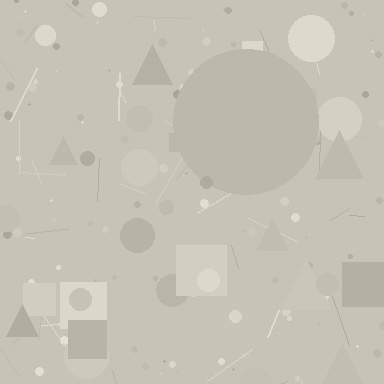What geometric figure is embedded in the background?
A circle is embedded in the background.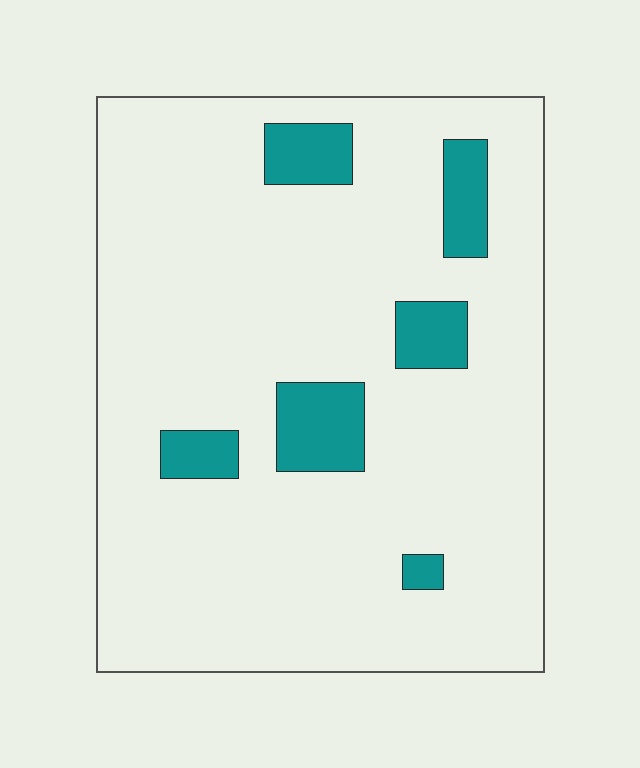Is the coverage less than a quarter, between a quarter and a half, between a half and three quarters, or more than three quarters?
Less than a quarter.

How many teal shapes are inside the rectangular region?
6.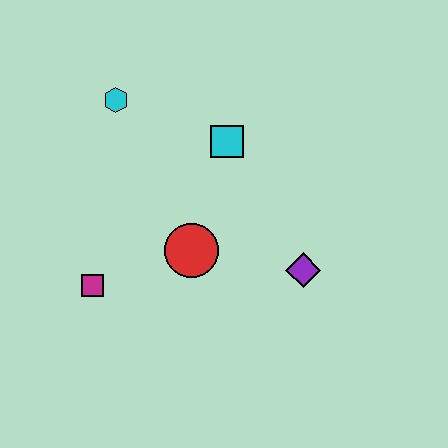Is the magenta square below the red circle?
Yes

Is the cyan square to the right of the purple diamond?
No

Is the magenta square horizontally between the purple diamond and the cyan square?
No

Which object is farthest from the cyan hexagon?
The purple diamond is farthest from the cyan hexagon.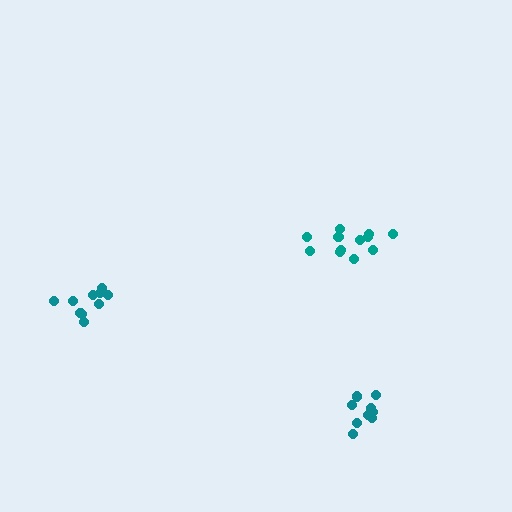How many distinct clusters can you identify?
There are 3 distinct clusters.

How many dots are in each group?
Group 1: 10 dots, Group 2: 13 dots, Group 3: 10 dots (33 total).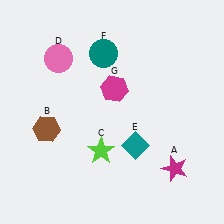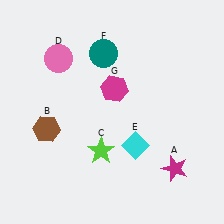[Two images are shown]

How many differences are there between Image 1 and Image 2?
There is 1 difference between the two images.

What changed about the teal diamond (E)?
In Image 1, E is teal. In Image 2, it changed to cyan.